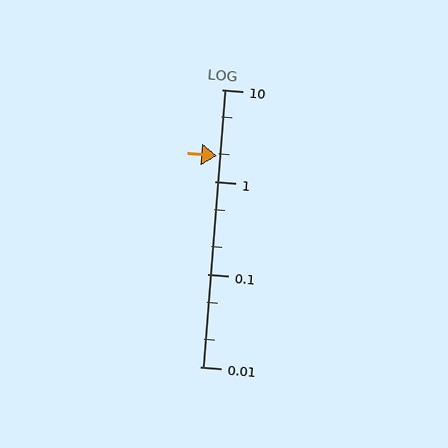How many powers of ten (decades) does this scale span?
The scale spans 3 decades, from 0.01 to 10.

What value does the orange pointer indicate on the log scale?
The pointer indicates approximately 1.9.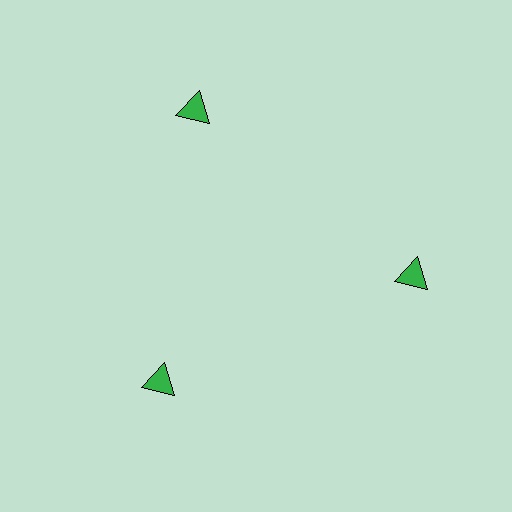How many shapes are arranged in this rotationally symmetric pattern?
There are 3 shapes, arranged in 3 groups of 1.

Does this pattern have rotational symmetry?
Yes, this pattern has 3-fold rotational symmetry. It looks the same after rotating 120 degrees around the center.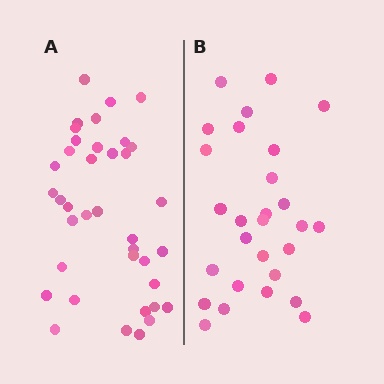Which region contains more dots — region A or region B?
Region A (the left region) has more dots.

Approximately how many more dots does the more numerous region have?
Region A has roughly 10 or so more dots than region B.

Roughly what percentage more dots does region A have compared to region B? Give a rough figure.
About 35% more.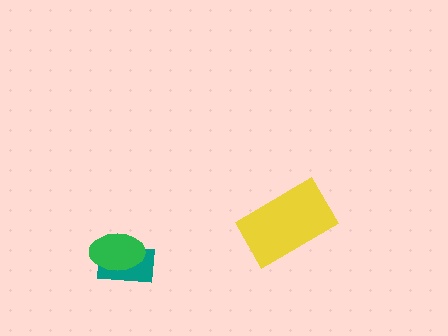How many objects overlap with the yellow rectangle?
0 objects overlap with the yellow rectangle.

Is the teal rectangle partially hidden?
Yes, it is partially covered by another shape.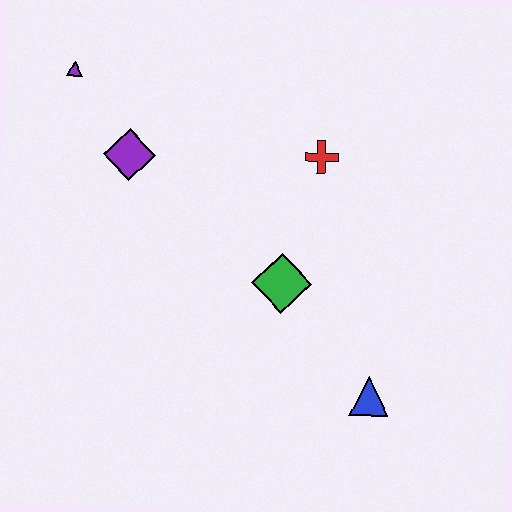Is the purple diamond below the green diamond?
No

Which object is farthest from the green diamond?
The purple triangle is farthest from the green diamond.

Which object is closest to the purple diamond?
The purple triangle is closest to the purple diamond.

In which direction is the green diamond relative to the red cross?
The green diamond is below the red cross.